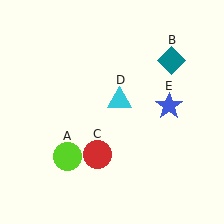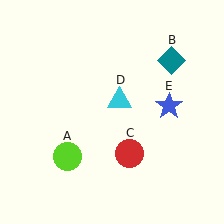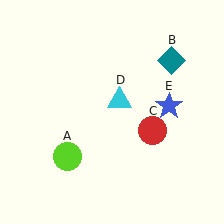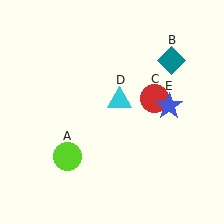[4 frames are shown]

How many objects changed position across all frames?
1 object changed position: red circle (object C).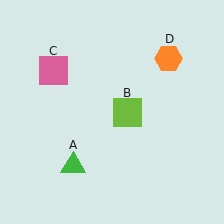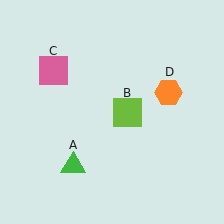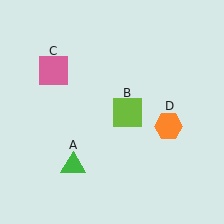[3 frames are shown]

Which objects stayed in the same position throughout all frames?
Green triangle (object A) and lime square (object B) and pink square (object C) remained stationary.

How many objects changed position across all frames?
1 object changed position: orange hexagon (object D).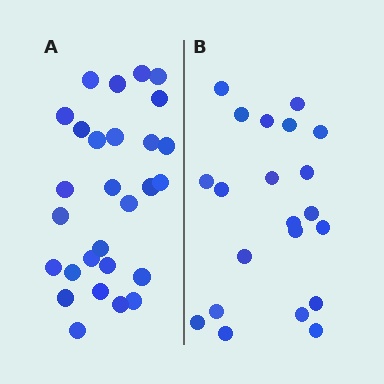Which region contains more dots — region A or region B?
Region A (the left region) has more dots.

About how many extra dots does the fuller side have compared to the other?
Region A has roughly 8 or so more dots than region B.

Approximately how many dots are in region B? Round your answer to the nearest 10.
About 20 dots. (The exact count is 21, which rounds to 20.)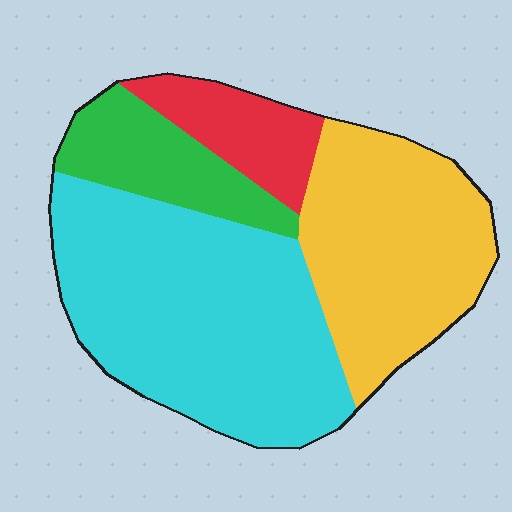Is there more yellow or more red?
Yellow.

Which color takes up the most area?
Cyan, at roughly 45%.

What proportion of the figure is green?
Green takes up about one eighth (1/8) of the figure.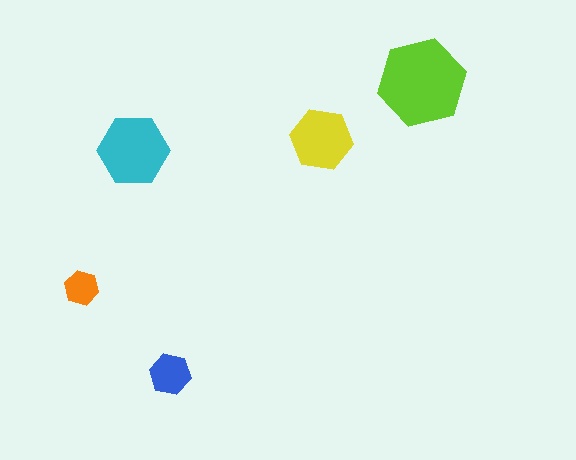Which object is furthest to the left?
The orange hexagon is leftmost.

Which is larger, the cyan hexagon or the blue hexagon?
The cyan one.